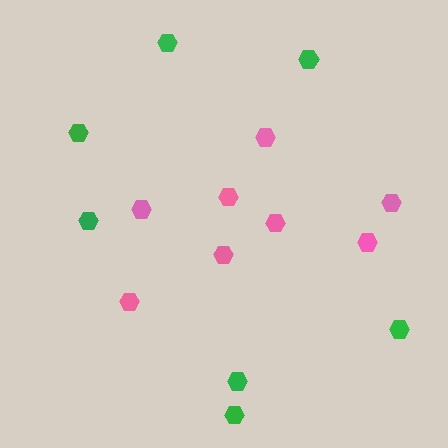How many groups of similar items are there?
There are 2 groups: one group of pink hexagons (8) and one group of green hexagons (7).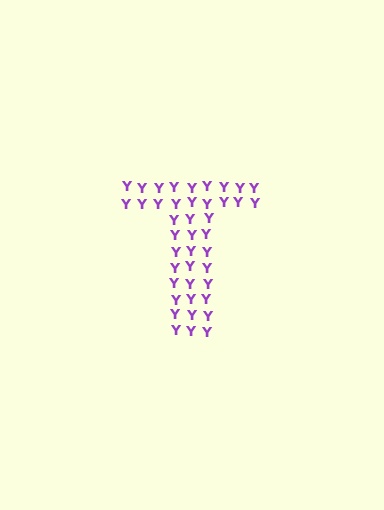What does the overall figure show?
The overall figure shows the letter T.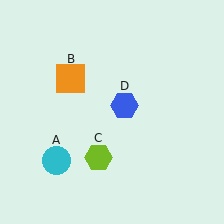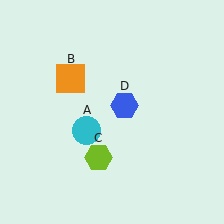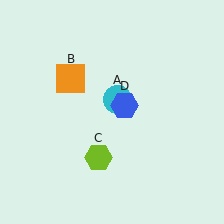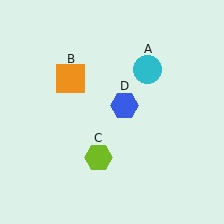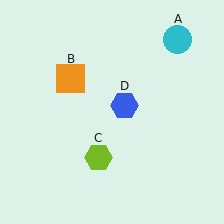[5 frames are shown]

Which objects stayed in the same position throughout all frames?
Orange square (object B) and lime hexagon (object C) and blue hexagon (object D) remained stationary.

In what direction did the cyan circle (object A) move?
The cyan circle (object A) moved up and to the right.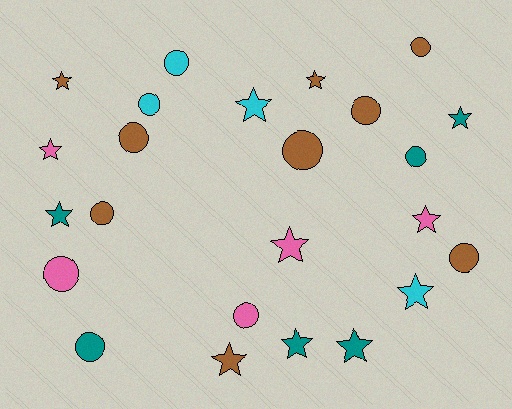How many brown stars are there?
There are 3 brown stars.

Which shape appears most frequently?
Star, with 12 objects.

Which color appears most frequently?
Brown, with 9 objects.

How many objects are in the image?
There are 24 objects.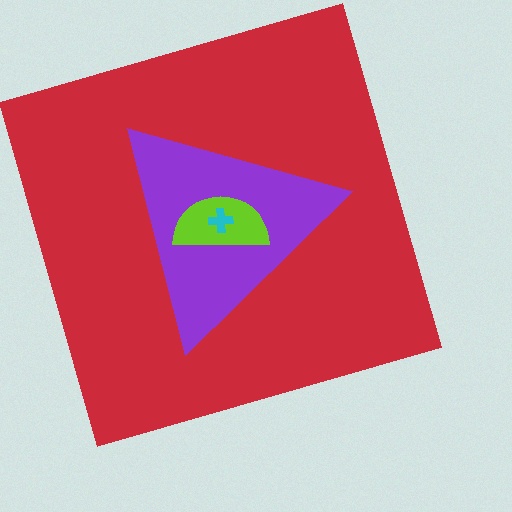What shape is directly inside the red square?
The purple triangle.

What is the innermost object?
The cyan cross.